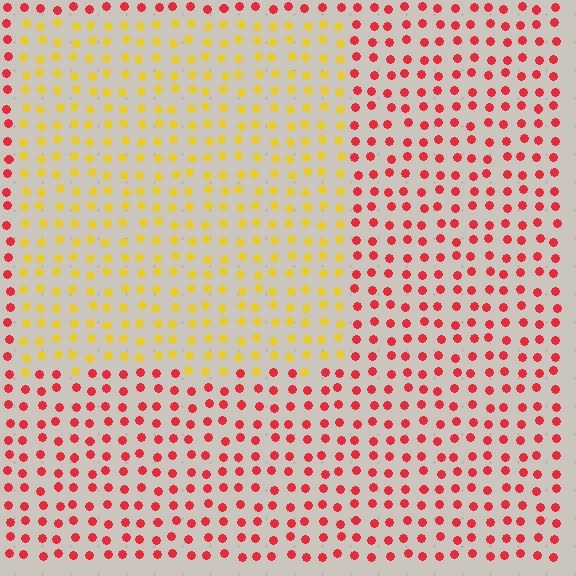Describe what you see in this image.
The image is filled with small red elements in a uniform arrangement. A rectangle-shaped region is visible where the elements are tinted to a slightly different hue, forming a subtle color boundary.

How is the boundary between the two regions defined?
The boundary is defined purely by a slight shift in hue (about 56 degrees). Spacing, size, and orientation are identical on both sides.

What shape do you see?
I see a rectangle.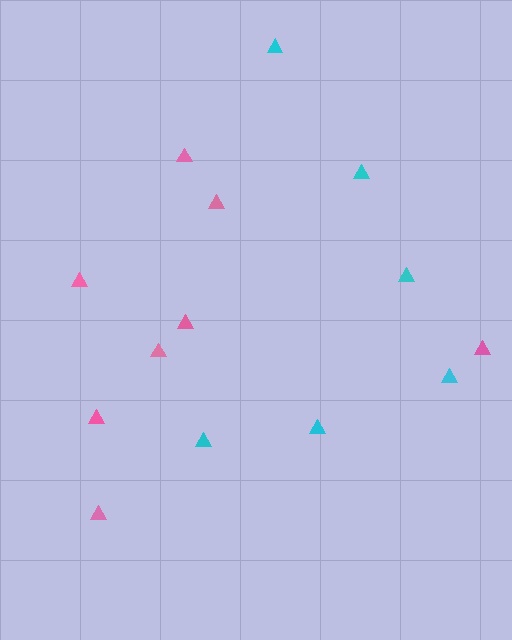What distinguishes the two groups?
There are 2 groups: one group of cyan triangles (6) and one group of pink triangles (8).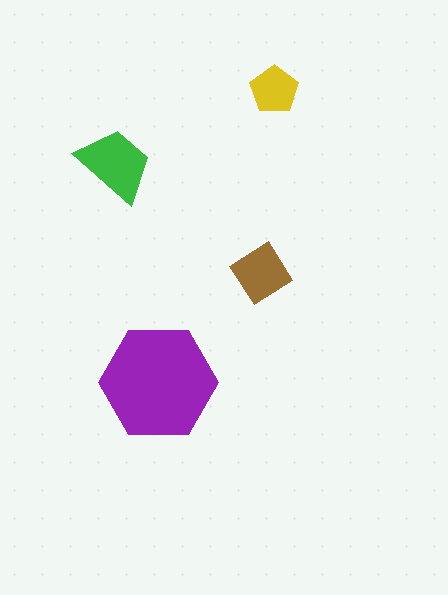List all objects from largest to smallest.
The purple hexagon, the green trapezoid, the brown diamond, the yellow pentagon.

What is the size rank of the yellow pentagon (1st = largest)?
4th.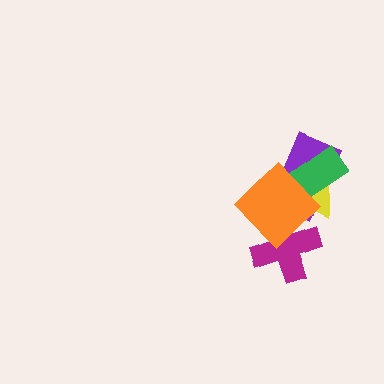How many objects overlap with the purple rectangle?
3 objects overlap with the purple rectangle.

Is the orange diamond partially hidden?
No, no other shape covers it.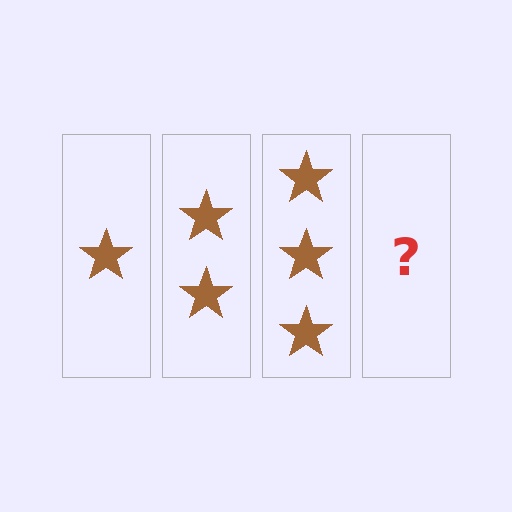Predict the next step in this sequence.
The next step is 4 stars.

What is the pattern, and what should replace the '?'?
The pattern is that each step adds one more star. The '?' should be 4 stars.